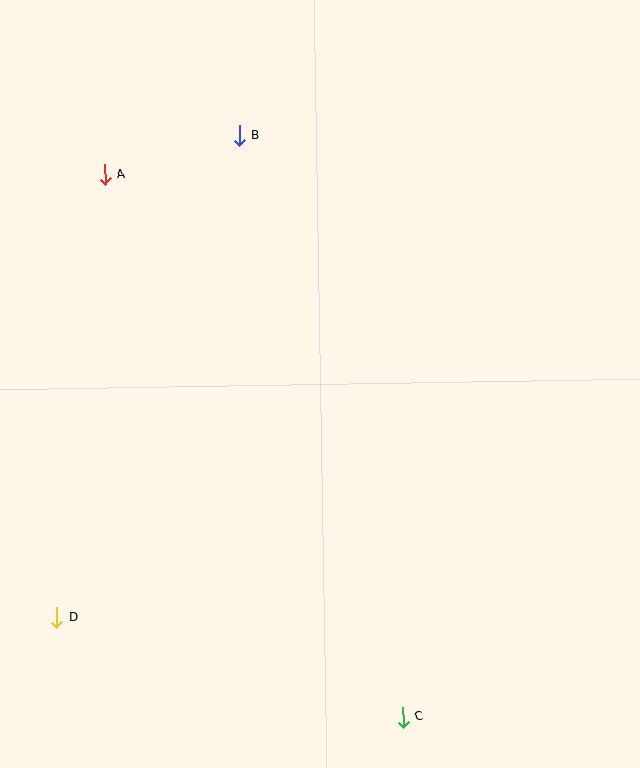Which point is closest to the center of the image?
Point B at (239, 135) is closest to the center.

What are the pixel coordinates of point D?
Point D is at (57, 618).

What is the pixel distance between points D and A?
The distance between D and A is 446 pixels.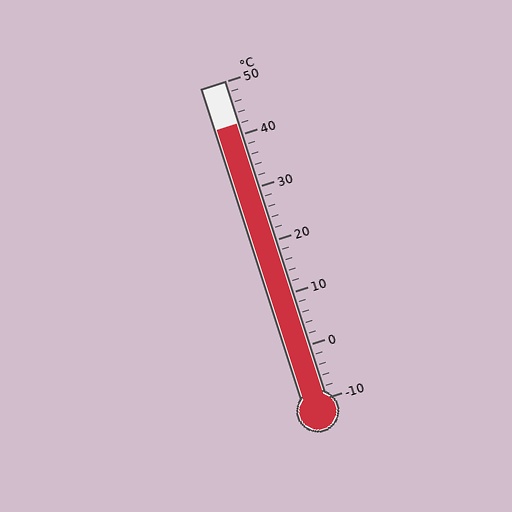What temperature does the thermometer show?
The thermometer shows approximately 42°C.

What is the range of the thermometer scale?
The thermometer scale ranges from -10°C to 50°C.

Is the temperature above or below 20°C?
The temperature is above 20°C.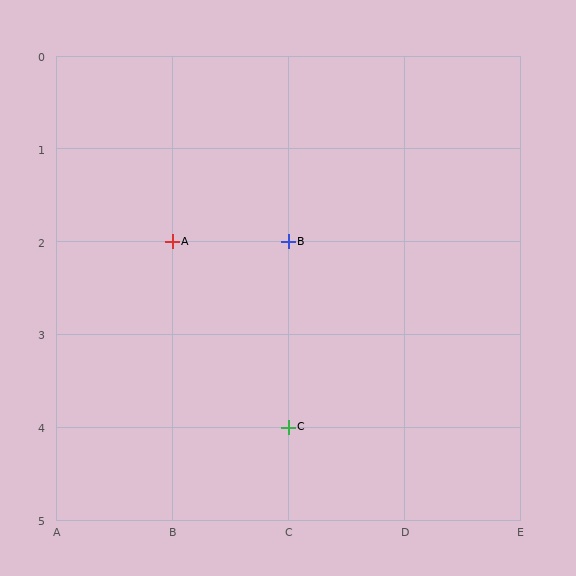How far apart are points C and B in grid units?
Points C and B are 2 rows apart.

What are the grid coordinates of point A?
Point A is at grid coordinates (B, 2).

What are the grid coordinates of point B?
Point B is at grid coordinates (C, 2).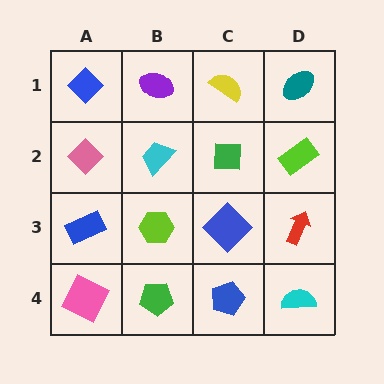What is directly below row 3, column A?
A pink square.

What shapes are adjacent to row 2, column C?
A yellow semicircle (row 1, column C), a blue diamond (row 3, column C), a cyan trapezoid (row 2, column B), a lime rectangle (row 2, column D).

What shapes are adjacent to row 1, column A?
A pink diamond (row 2, column A), a purple ellipse (row 1, column B).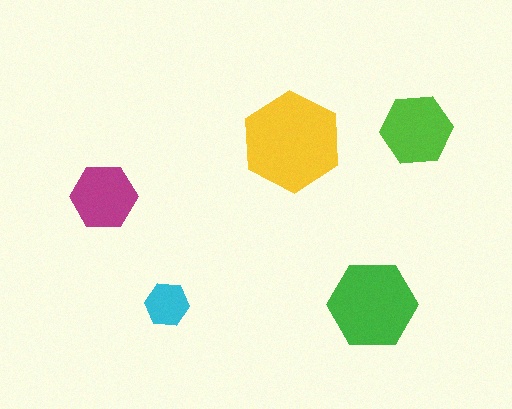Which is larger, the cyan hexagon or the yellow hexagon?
The yellow one.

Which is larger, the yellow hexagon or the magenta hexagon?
The yellow one.